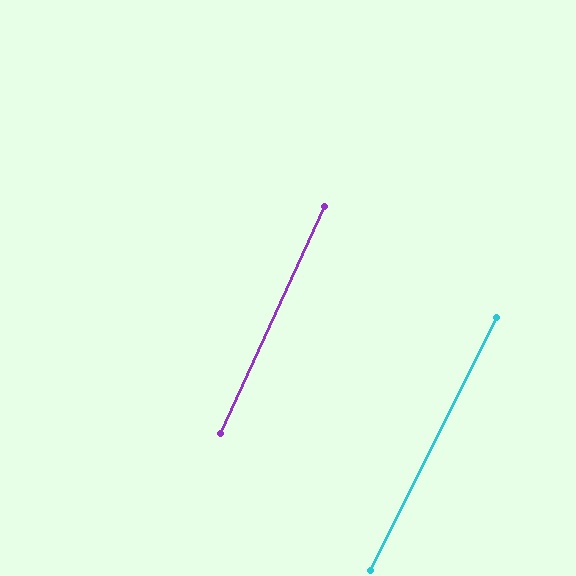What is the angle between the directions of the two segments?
Approximately 2 degrees.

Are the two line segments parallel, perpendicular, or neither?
Parallel — their directions differ by only 1.9°.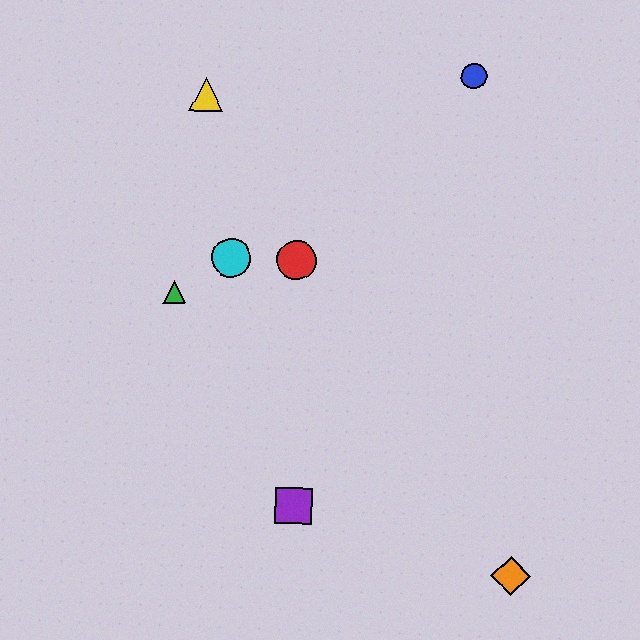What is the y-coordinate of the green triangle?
The green triangle is at y≈292.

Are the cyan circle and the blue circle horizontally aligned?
No, the cyan circle is at y≈258 and the blue circle is at y≈76.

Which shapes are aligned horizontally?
The red circle, the cyan circle are aligned horizontally.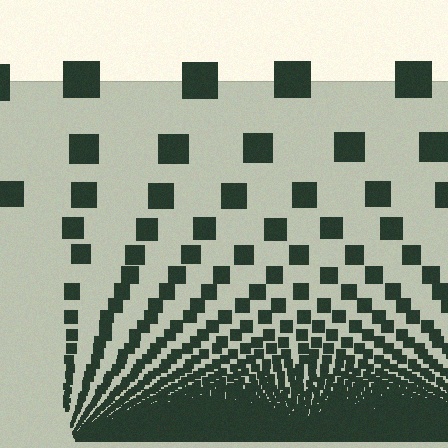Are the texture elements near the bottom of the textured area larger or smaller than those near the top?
Smaller. The gradient is inverted — elements near the bottom are smaller and denser.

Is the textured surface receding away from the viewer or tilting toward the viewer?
The surface appears to tilt toward the viewer. Texture elements get larger and sparser toward the top.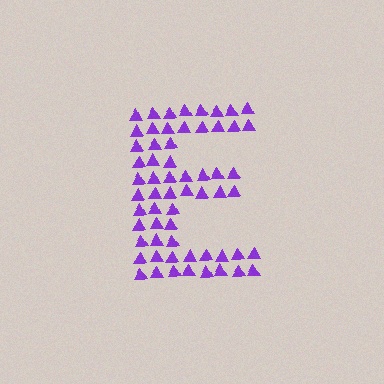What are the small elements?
The small elements are triangles.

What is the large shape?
The large shape is the letter E.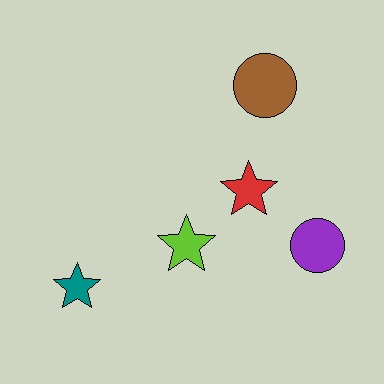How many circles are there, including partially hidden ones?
There are 2 circles.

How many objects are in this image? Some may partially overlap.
There are 5 objects.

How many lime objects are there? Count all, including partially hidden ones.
There is 1 lime object.